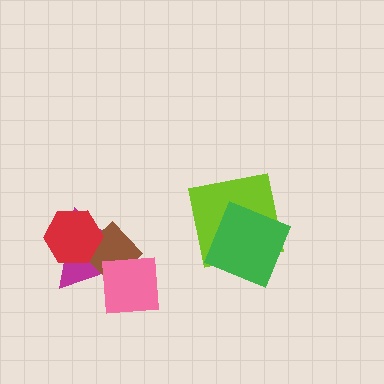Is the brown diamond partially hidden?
Yes, it is partially covered by another shape.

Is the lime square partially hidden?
Yes, it is partially covered by another shape.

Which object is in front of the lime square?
The green diamond is in front of the lime square.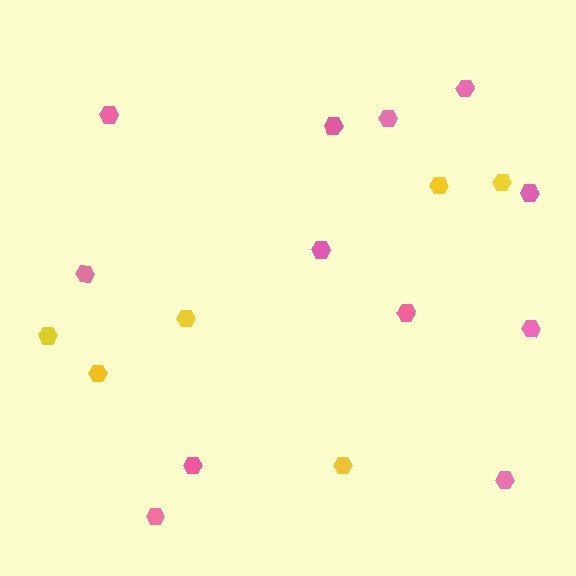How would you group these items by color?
There are 2 groups: one group of pink hexagons (12) and one group of yellow hexagons (6).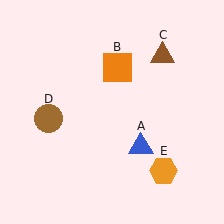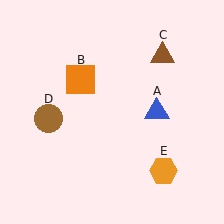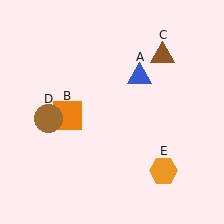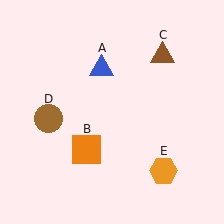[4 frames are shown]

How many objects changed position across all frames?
2 objects changed position: blue triangle (object A), orange square (object B).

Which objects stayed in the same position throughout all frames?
Brown triangle (object C) and brown circle (object D) and orange hexagon (object E) remained stationary.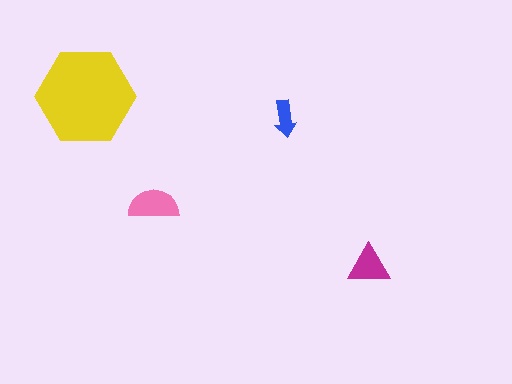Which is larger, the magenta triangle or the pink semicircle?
The pink semicircle.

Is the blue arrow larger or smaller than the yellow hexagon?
Smaller.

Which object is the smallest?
The blue arrow.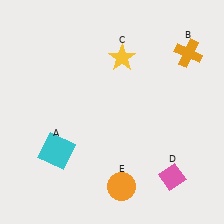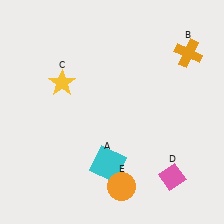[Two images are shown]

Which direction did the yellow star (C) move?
The yellow star (C) moved left.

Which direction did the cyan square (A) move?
The cyan square (A) moved right.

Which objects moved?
The objects that moved are: the cyan square (A), the yellow star (C).